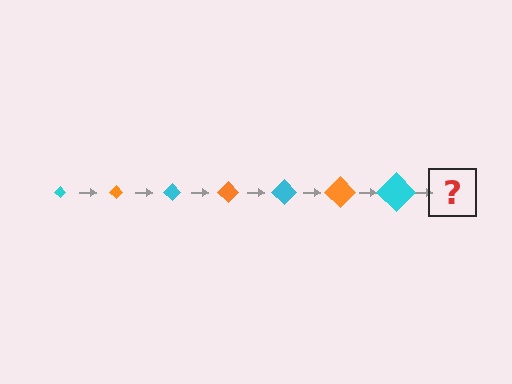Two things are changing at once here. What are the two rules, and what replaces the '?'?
The two rules are that the diamond grows larger each step and the color cycles through cyan and orange. The '?' should be an orange diamond, larger than the previous one.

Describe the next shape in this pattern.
It should be an orange diamond, larger than the previous one.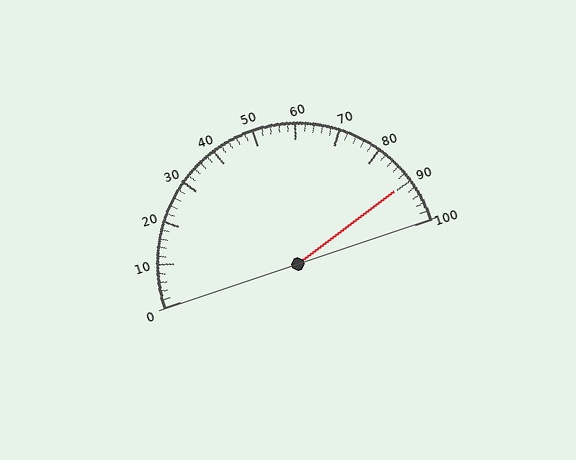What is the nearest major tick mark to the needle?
The nearest major tick mark is 90.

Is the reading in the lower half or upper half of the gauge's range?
The reading is in the upper half of the range (0 to 100).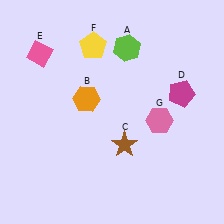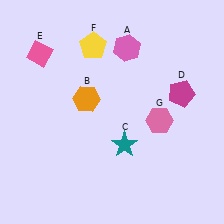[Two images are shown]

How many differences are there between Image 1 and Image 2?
There are 2 differences between the two images.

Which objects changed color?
A changed from lime to pink. C changed from brown to teal.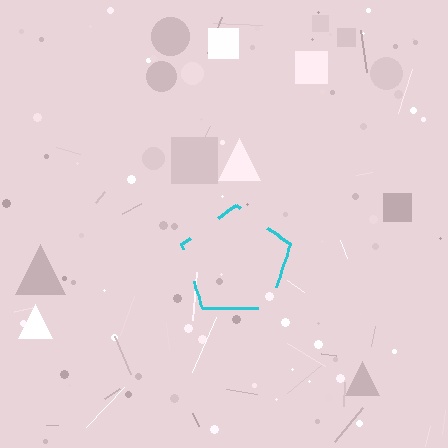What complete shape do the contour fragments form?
The contour fragments form a pentagon.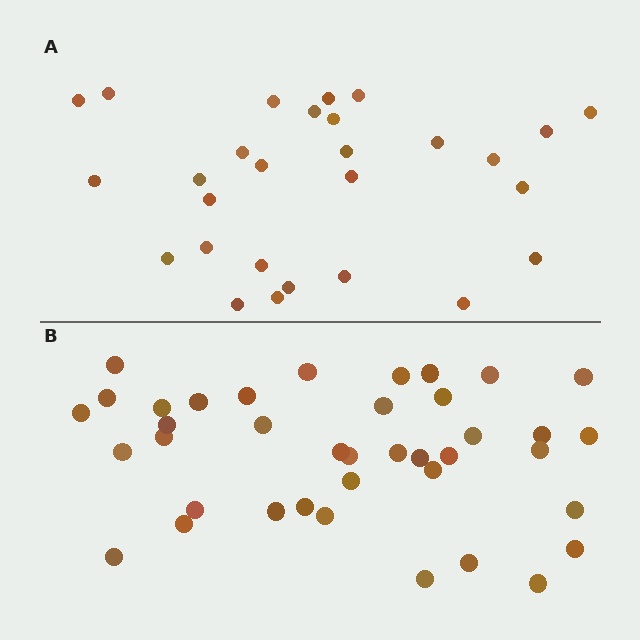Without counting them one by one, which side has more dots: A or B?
Region B (the bottom region) has more dots.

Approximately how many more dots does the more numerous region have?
Region B has roughly 12 or so more dots than region A.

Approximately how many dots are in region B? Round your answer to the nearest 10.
About 40 dots. (The exact count is 39, which rounds to 40.)